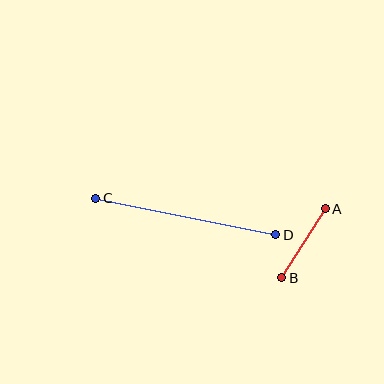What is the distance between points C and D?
The distance is approximately 183 pixels.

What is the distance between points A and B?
The distance is approximately 82 pixels.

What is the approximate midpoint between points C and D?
The midpoint is at approximately (186, 216) pixels.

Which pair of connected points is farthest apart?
Points C and D are farthest apart.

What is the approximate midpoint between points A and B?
The midpoint is at approximately (303, 243) pixels.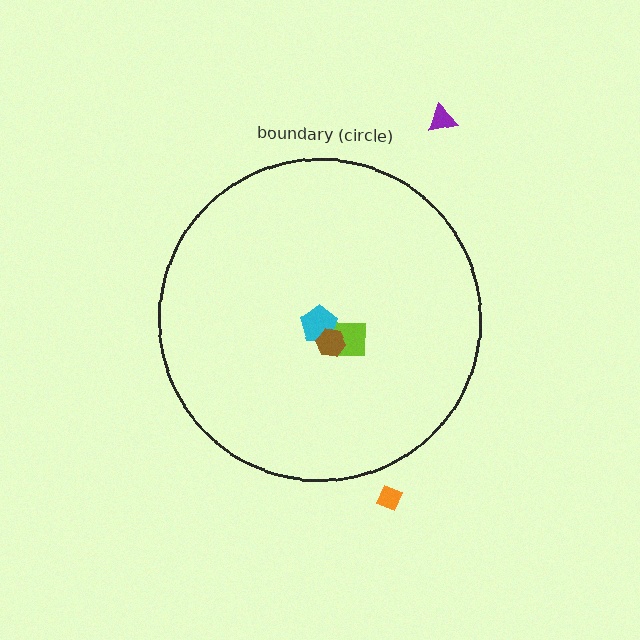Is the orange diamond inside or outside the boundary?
Outside.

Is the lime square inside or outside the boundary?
Inside.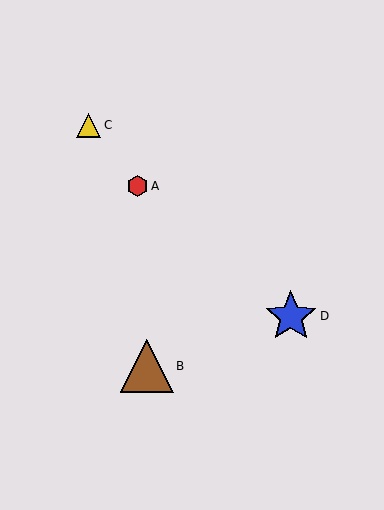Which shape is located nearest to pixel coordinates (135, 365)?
The brown triangle (labeled B) at (147, 366) is nearest to that location.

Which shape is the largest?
The brown triangle (labeled B) is the largest.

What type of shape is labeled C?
Shape C is a yellow triangle.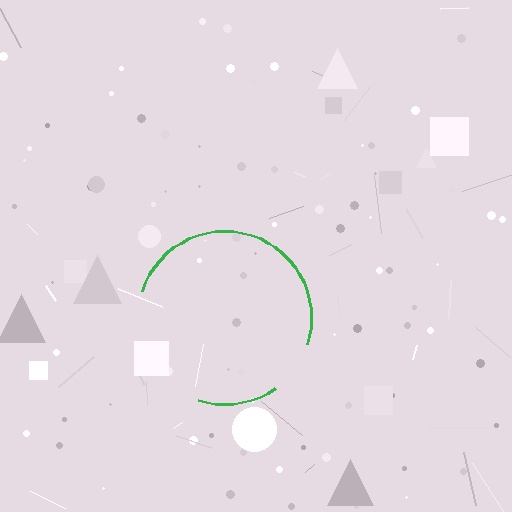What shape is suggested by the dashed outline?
The dashed outline suggests a circle.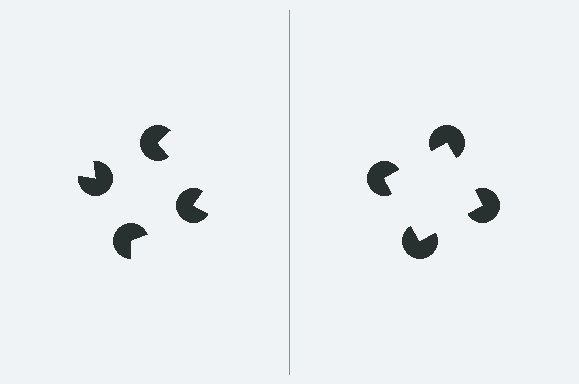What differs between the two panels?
The pac-man discs are positioned identically on both sides; only the wedge orientations differ. On the right they align to a square; on the left they are misaligned.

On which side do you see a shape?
An illusory square appears on the right side. On the left side the wedge cuts are rotated, so no coherent shape forms.